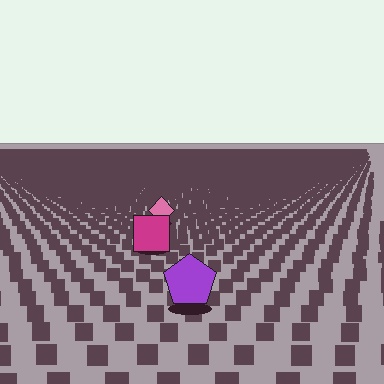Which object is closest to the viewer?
The purple pentagon is closest. The texture marks near it are larger and more spread out.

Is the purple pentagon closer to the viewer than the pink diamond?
Yes. The purple pentagon is closer — you can tell from the texture gradient: the ground texture is coarser near it.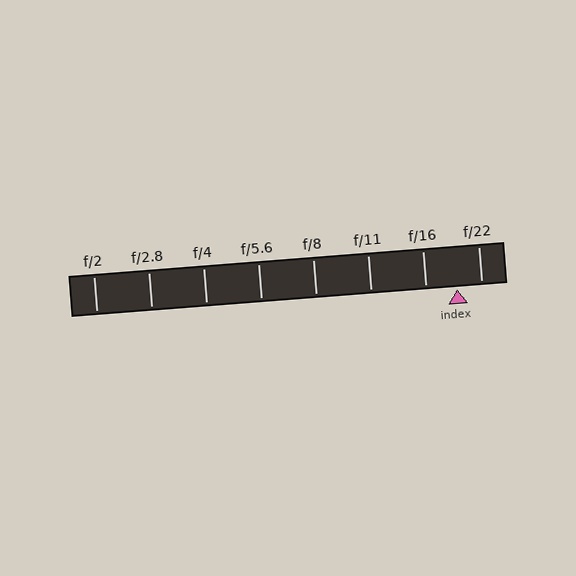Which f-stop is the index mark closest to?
The index mark is closest to f/22.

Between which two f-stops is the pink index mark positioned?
The index mark is between f/16 and f/22.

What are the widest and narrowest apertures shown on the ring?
The widest aperture shown is f/2 and the narrowest is f/22.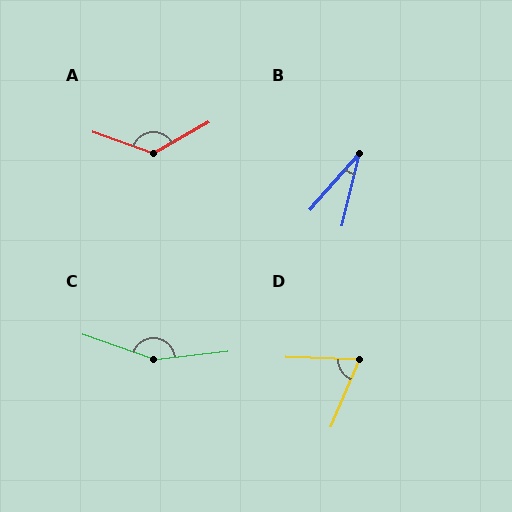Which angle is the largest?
C, at approximately 154 degrees.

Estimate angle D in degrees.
Approximately 69 degrees.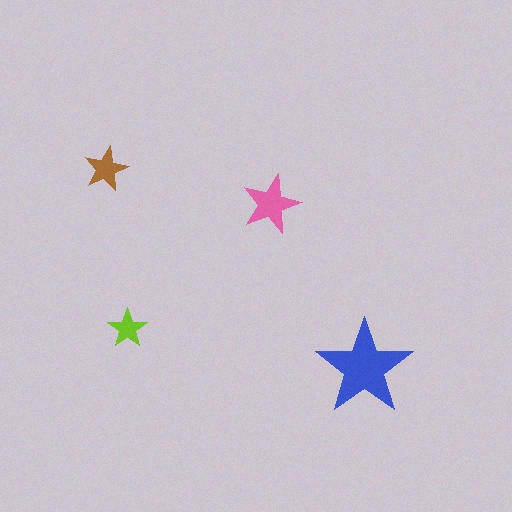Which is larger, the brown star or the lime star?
The brown one.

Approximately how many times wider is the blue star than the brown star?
About 2 times wider.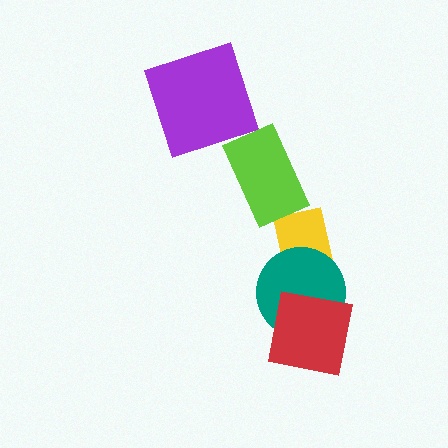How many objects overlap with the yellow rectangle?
1 object overlaps with the yellow rectangle.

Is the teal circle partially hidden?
Yes, it is partially covered by another shape.